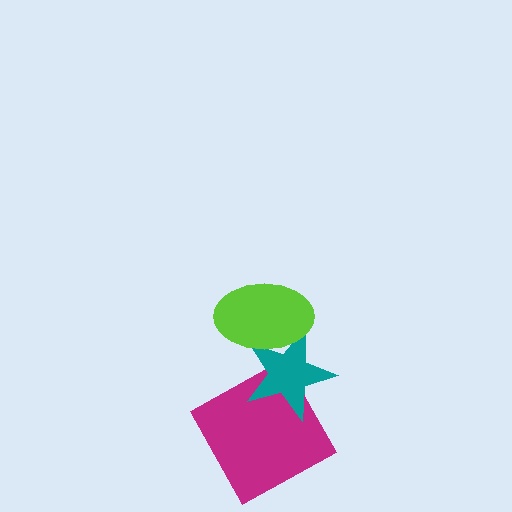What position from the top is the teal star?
The teal star is 2nd from the top.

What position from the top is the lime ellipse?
The lime ellipse is 1st from the top.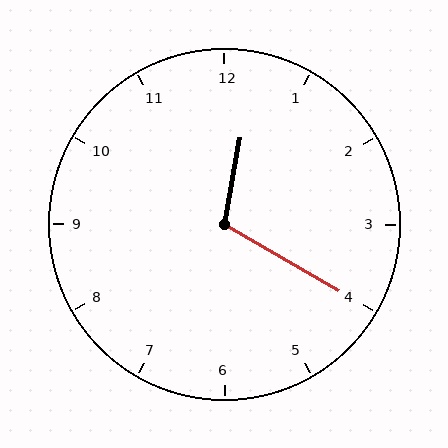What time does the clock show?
12:20.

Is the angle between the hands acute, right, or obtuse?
It is obtuse.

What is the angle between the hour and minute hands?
Approximately 110 degrees.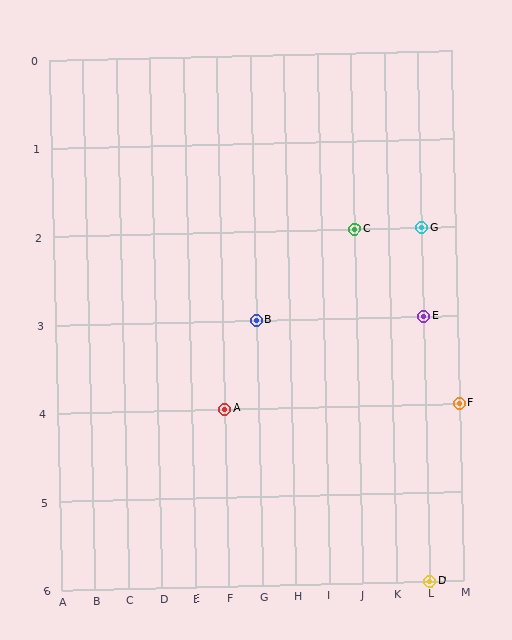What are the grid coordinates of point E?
Point E is at grid coordinates (L, 3).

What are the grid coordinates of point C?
Point C is at grid coordinates (J, 2).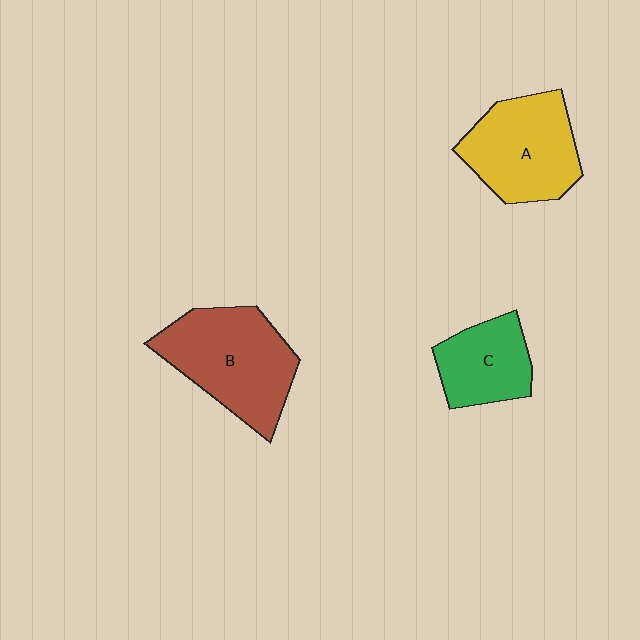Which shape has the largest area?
Shape B (brown).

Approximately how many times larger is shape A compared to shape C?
Approximately 1.4 times.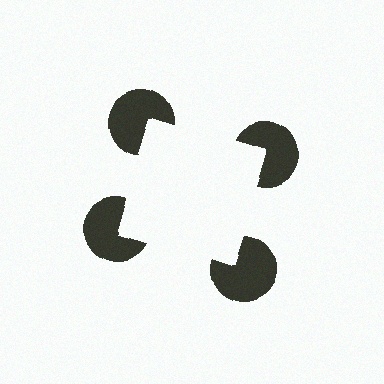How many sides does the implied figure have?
4 sides.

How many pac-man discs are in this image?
There are 4 — one at each vertex of the illusory square.